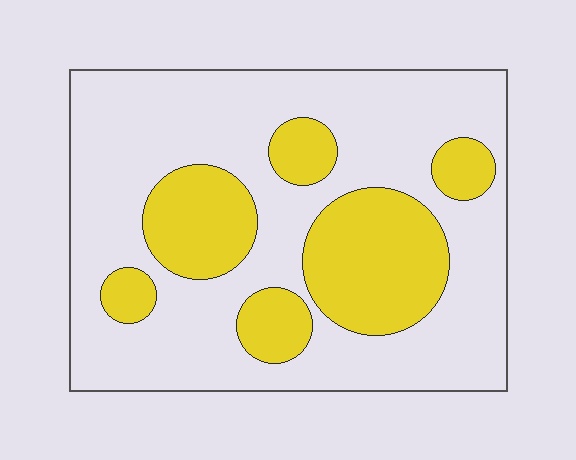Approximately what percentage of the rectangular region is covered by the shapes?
Approximately 30%.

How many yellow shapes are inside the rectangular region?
6.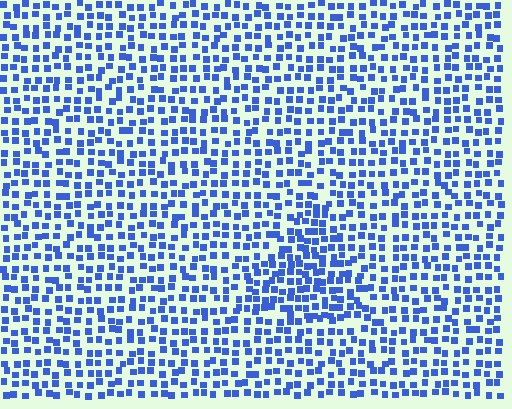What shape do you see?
I see a triangle.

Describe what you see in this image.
The image contains small blue elements arranged at two different densities. A triangle-shaped region is visible where the elements are more densely packed than the surrounding area.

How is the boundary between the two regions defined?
The boundary is defined by a change in element density (approximately 1.6x ratio). All elements are the same color, size, and shape.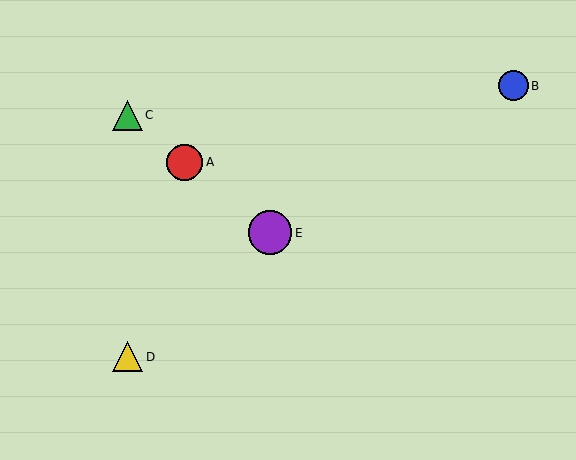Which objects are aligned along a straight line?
Objects A, C, E are aligned along a straight line.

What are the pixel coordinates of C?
Object C is at (128, 115).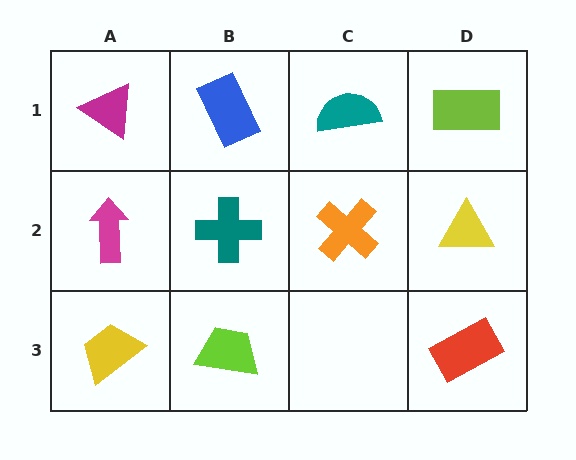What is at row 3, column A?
A yellow trapezoid.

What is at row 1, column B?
A blue rectangle.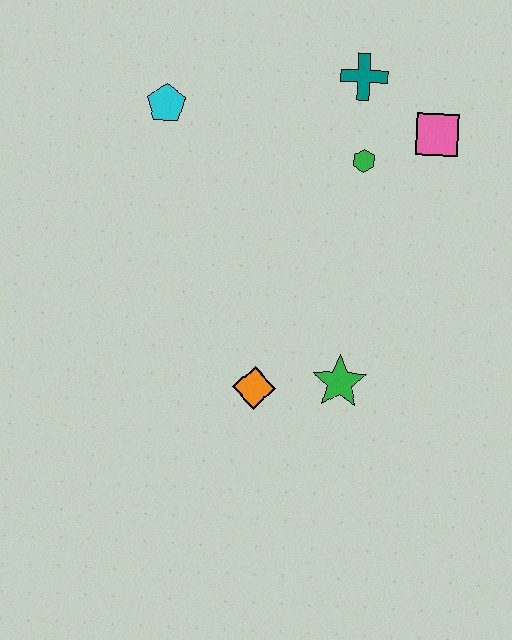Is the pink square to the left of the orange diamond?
No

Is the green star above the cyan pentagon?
No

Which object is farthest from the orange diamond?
The teal cross is farthest from the orange diamond.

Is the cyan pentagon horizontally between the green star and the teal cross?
No